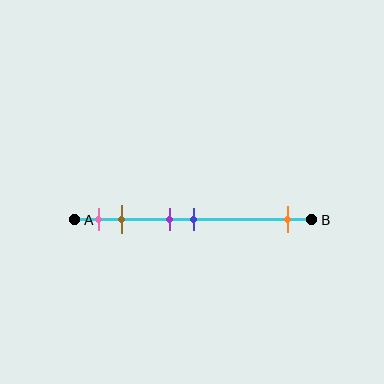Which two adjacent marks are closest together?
The purple and blue marks are the closest adjacent pair.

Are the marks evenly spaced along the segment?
No, the marks are not evenly spaced.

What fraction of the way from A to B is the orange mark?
The orange mark is approximately 90% (0.9) of the way from A to B.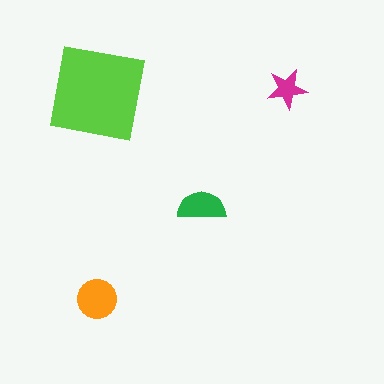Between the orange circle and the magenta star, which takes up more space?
The orange circle.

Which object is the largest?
The lime square.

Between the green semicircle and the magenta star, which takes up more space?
The green semicircle.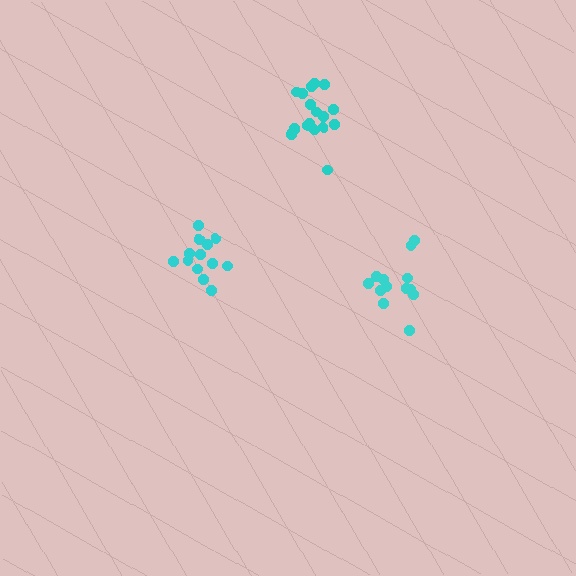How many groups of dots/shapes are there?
There are 3 groups.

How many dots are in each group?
Group 1: 17 dots, Group 2: 13 dots, Group 3: 13 dots (43 total).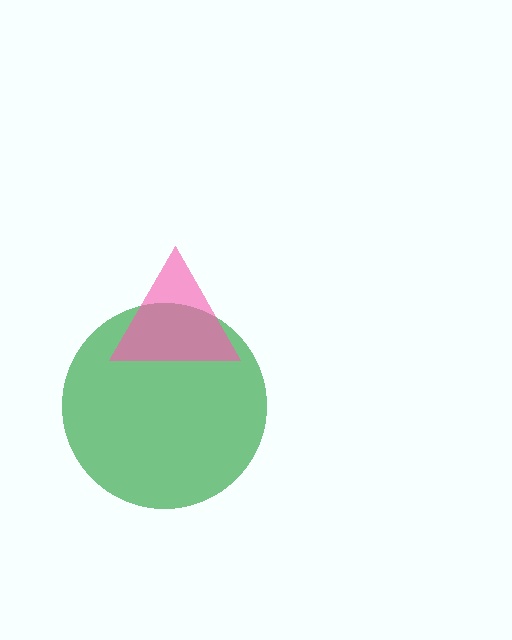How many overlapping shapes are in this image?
There are 2 overlapping shapes in the image.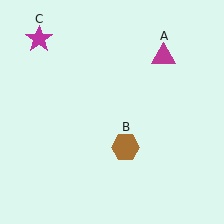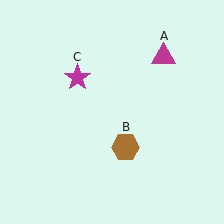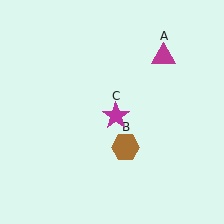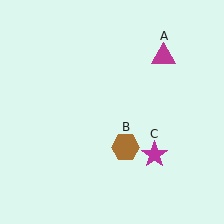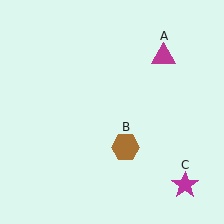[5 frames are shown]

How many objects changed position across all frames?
1 object changed position: magenta star (object C).